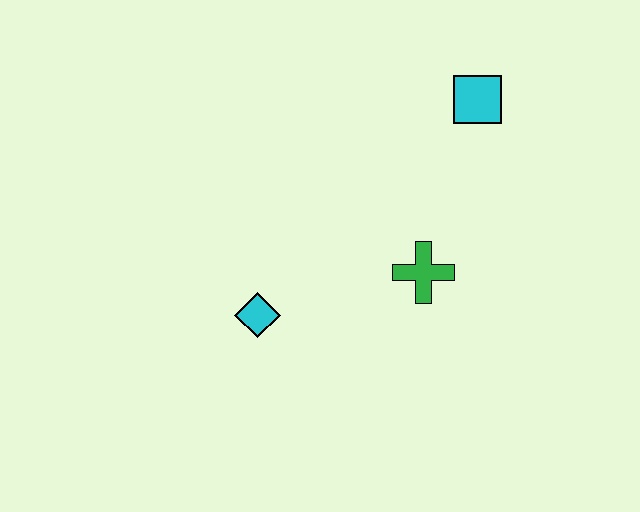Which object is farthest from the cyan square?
The cyan diamond is farthest from the cyan square.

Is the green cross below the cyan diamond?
No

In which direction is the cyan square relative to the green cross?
The cyan square is above the green cross.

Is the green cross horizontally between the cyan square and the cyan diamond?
Yes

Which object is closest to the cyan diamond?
The green cross is closest to the cyan diamond.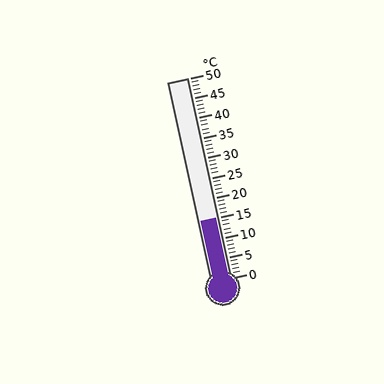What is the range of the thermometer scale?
The thermometer scale ranges from 0°C to 50°C.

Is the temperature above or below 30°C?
The temperature is below 30°C.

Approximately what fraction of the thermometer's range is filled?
The thermometer is filled to approximately 30% of its range.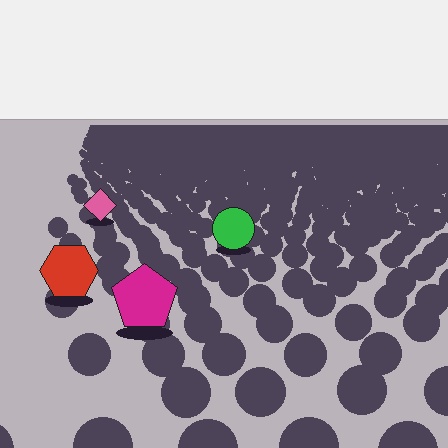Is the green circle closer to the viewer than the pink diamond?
Yes. The green circle is closer — you can tell from the texture gradient: the ground texture is coarser near it.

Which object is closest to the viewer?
The magenta pentagon is closest. The texture marks near it are larger and more spread out.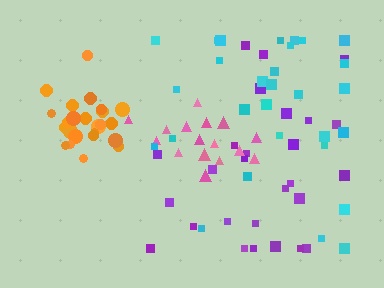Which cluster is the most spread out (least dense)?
Purple.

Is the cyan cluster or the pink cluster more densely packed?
Pink.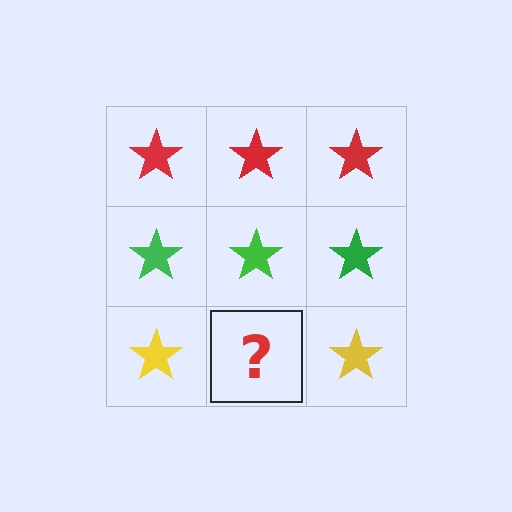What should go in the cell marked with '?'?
The missing cell should contain a yellow star.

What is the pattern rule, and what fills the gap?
The rule is that each row has a consistent color. The gap should be filled with a yellow star.